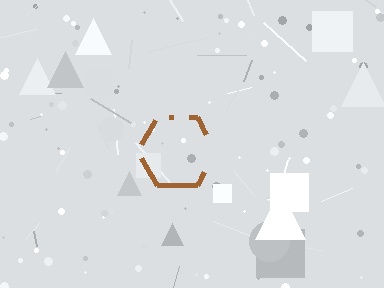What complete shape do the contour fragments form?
The contour fragments form a hexagon.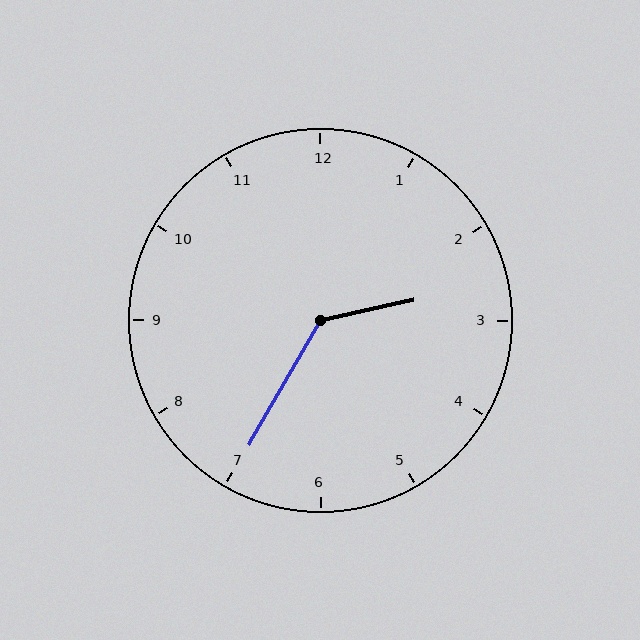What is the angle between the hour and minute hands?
Approximately 132 degrees.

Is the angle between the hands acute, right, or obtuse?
It is obtuse.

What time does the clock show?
2:35.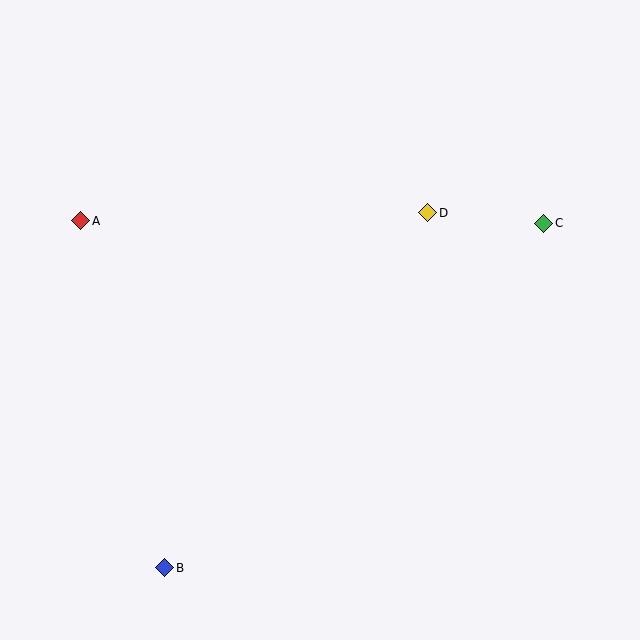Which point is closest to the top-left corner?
Point A is closest to the top-left corner.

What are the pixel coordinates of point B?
Point B is at (165, 568).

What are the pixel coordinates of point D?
Point D is at (428, 213).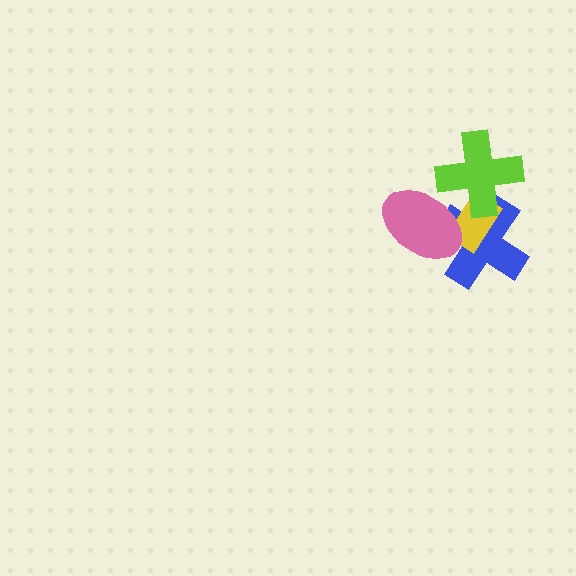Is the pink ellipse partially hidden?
Yes, it is partially covered by another shape.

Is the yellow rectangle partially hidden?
Yes, it is partially covered by another shape.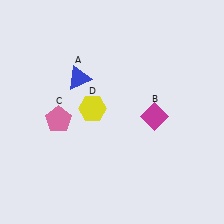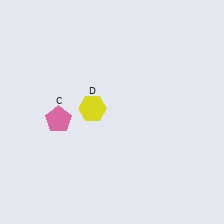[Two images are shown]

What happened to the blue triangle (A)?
The blue triangle (A) was removed in Image 2. It was in the top-left area of Image 1.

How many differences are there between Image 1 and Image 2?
There are 2 differences between the two images.